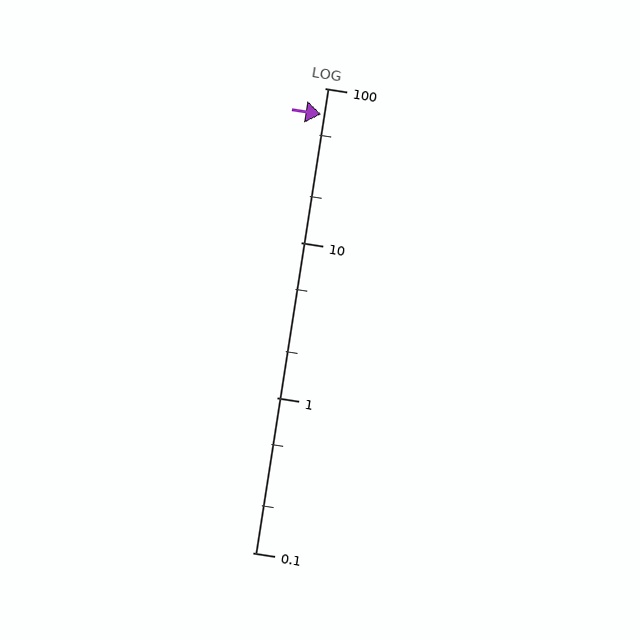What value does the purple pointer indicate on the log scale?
The pointer indicates approximately 68.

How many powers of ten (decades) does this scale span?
The scale spans 3 decades, from 0.1 to 100.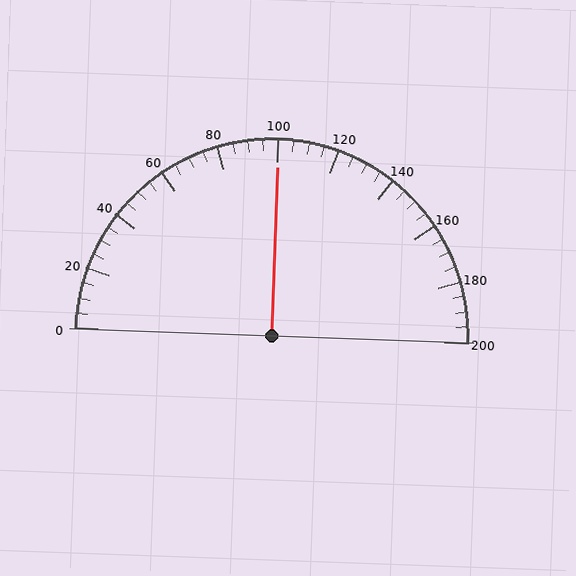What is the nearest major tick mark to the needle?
The nearest major tick mark is 100.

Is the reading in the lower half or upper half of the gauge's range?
The reading is in the upper half of the range (0 to 200).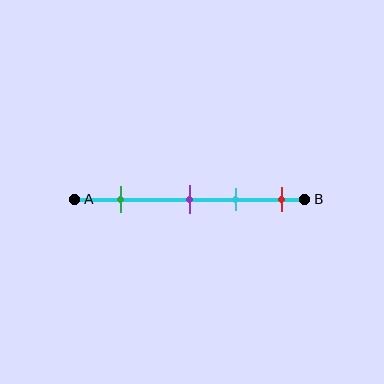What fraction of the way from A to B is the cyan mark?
The cyan mark is approximately 70% (0.7) of the way from A to B.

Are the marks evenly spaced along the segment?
No, the marks are not evenly spaced.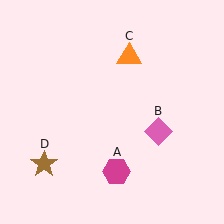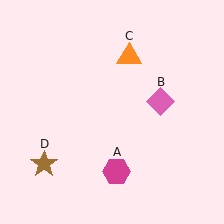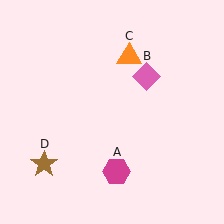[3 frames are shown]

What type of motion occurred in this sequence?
The pink diamond (object B) rotated counterclockwise around the center of the scene.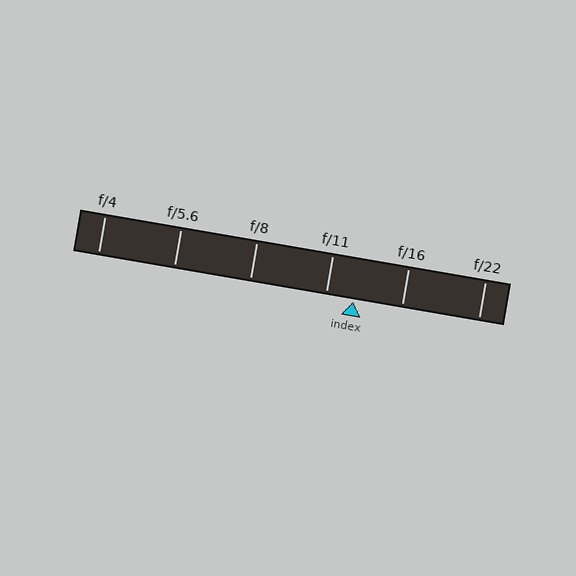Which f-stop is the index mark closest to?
The index mark is closest to f/11.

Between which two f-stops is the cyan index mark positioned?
The index mark is between f/11 and f/16.